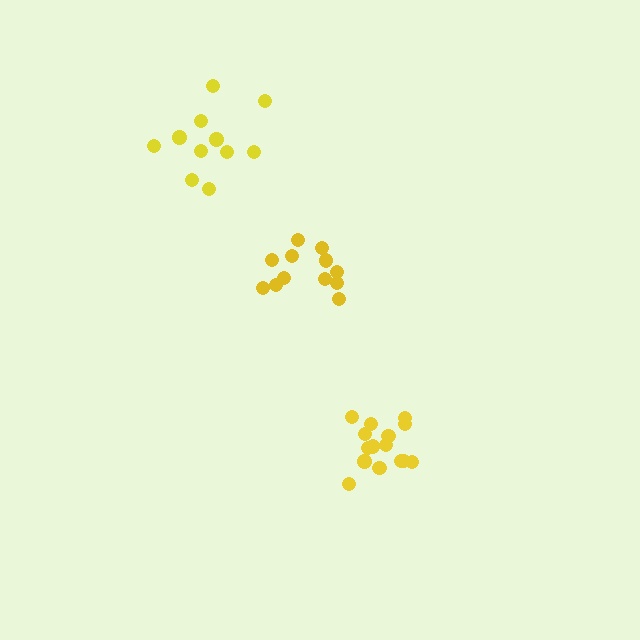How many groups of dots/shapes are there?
There are 3 groups.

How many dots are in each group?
Group 1: 11 dots, Group 2: 15 dots, Group 3: 12 dots (38 total).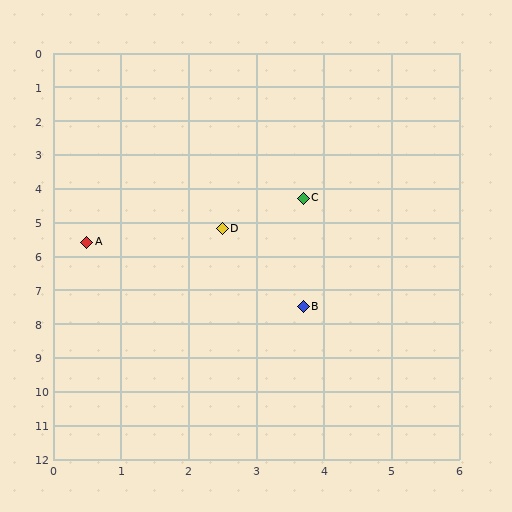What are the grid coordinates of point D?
Point D is at approximately (2.5, 5.2).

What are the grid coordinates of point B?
Point B is at approximately (3.7, 7.5).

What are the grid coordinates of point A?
Point A is at approximately (0.5, 5.6).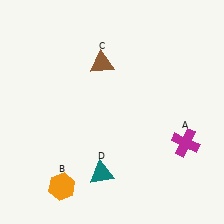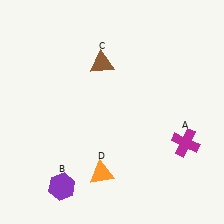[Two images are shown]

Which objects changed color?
B changed from orange to purple. D changed from teal to orange.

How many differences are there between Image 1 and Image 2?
There are 2 differences between the two images.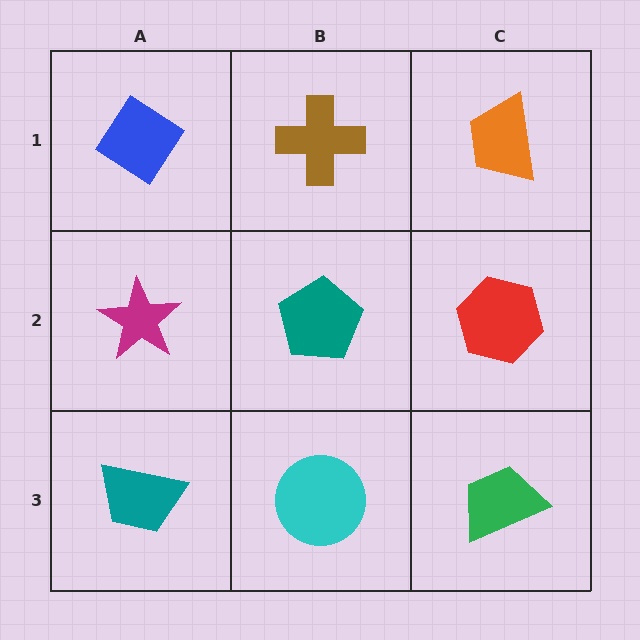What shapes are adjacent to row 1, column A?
A magenta star (row 2, column A), a brown cross (row 1, column B).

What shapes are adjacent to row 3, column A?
A magenta star (row 2, column A), a cyan circle (row 3, column B).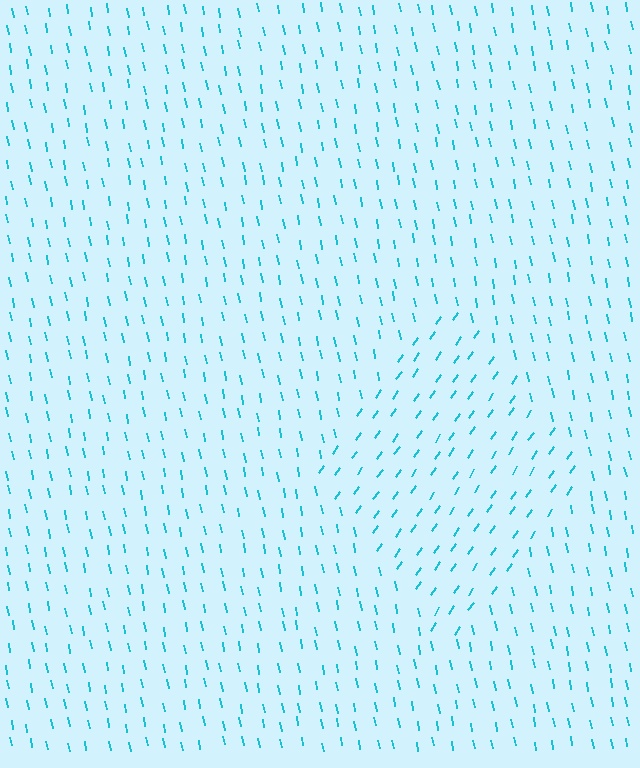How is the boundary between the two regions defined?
The boundary is defined purely by a change in line orientation (approximately 45 degrees difference). All lines are the same color and thickness.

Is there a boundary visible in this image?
Yes, there is a texture boundary formed by a change in line orientation.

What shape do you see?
I see a diamond.